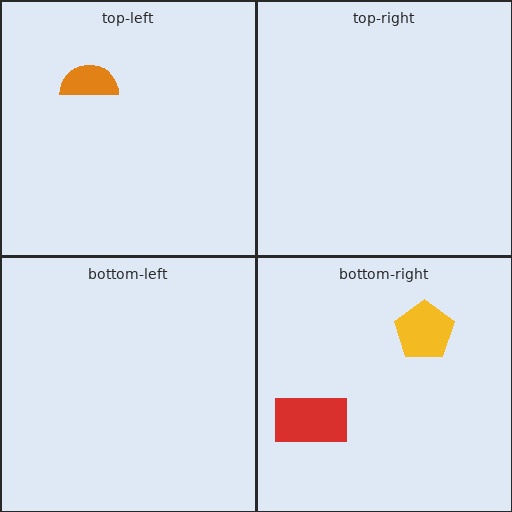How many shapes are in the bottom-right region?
2.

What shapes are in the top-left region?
The orange semicircle.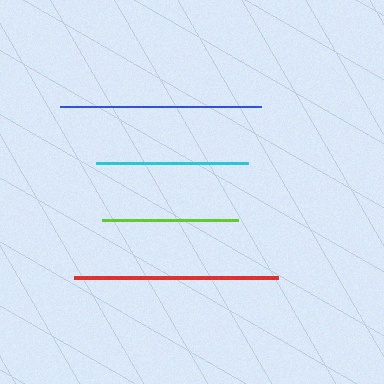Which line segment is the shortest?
The lime line is the shortest at approximately 135 pixels.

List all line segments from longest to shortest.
From longest to shortest: red, blue, cyan, lime.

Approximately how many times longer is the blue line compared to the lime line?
The blue line is approximately 1.5 times the length of the lime line.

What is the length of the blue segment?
The blue segment is approximately 202 pixels long.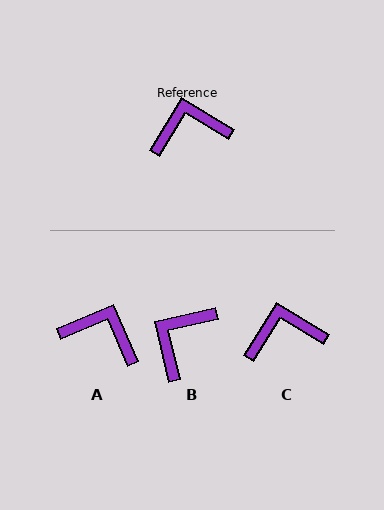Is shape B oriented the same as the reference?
No, it is off by about 44 degrees.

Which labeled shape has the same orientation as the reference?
C.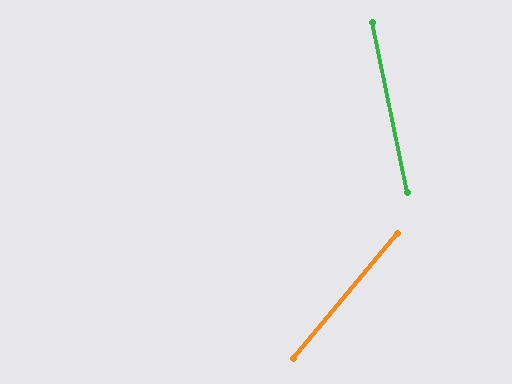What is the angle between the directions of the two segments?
Approximately 51 degrees.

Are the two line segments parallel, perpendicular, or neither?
Neither parallel nor perpendicular — they differ by about 51°.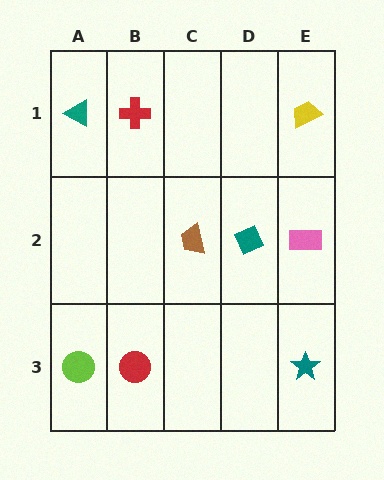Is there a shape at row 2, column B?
No, that cell is empty.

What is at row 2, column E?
A pink rectangle.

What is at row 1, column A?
A teal triangle.